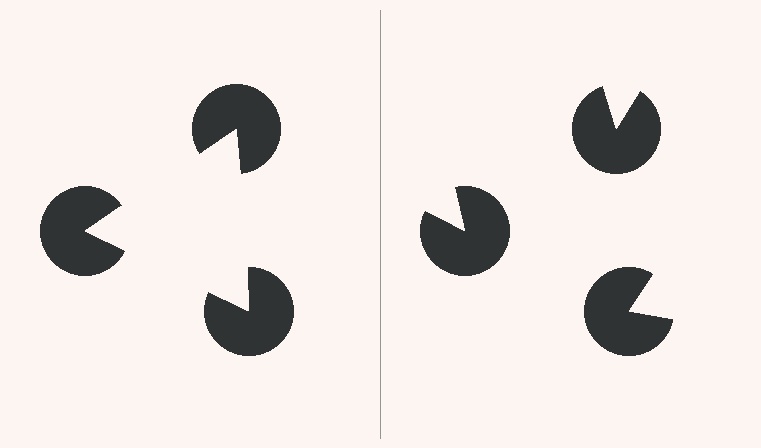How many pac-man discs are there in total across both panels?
6 — 3 on each side.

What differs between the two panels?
The pac-man discs are positioned identically on both sides; only the wedge orientations differ. On the left they align to a triangle; on the right they are misaligned.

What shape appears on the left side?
An illusory triangle.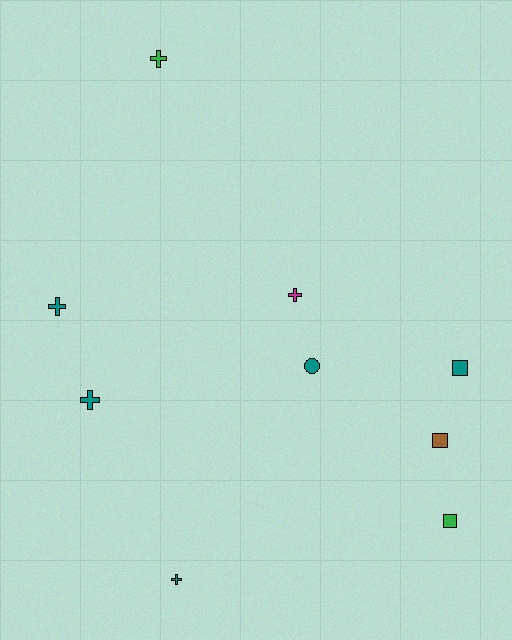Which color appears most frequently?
Teal, with 5 objects.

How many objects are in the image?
There are 9 objects.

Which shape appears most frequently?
Cross, with 5 objects.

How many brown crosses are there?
There are no brown crosses.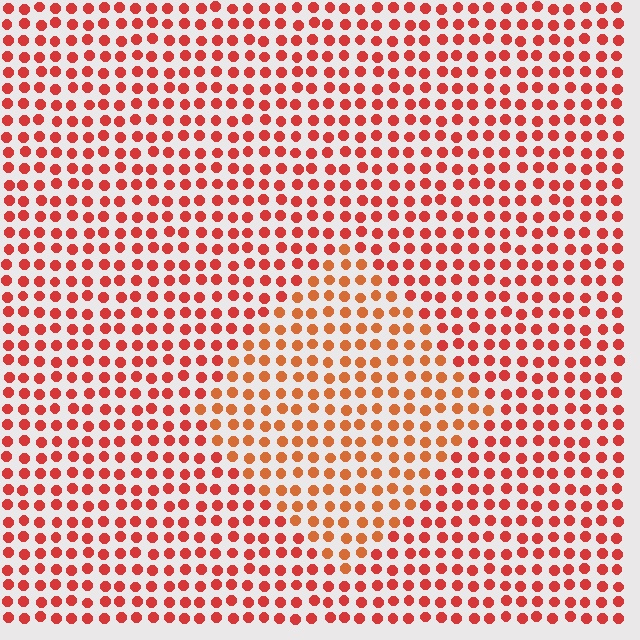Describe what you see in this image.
The image is filled with small red elements in a uniform arrangement. A diamond-shaped region is visible where the elements are tinted to a slightly different hue, forming a subtle color boundary.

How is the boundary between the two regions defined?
The boundary is defined purely by a slight shift in hue (about 21 degrees). Spacing, size, and orientation are identical on both sides.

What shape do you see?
I see a diamond.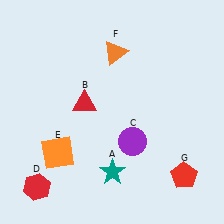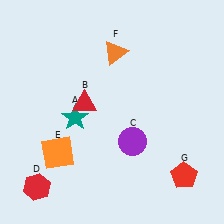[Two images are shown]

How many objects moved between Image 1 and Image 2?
1 object moved between the two images.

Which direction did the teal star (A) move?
The teal star (A) moved up.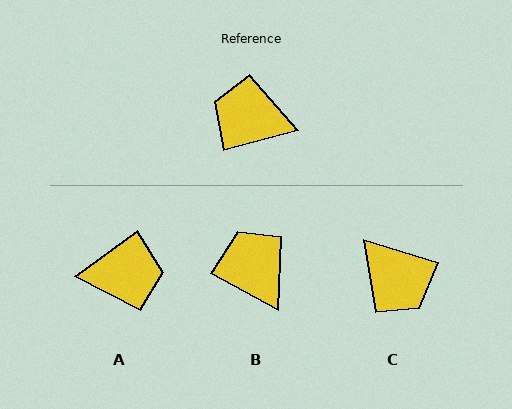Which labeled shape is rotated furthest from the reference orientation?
A, about 159 degrees away.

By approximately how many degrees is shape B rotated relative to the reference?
Approximately 43 degrees clockwise.